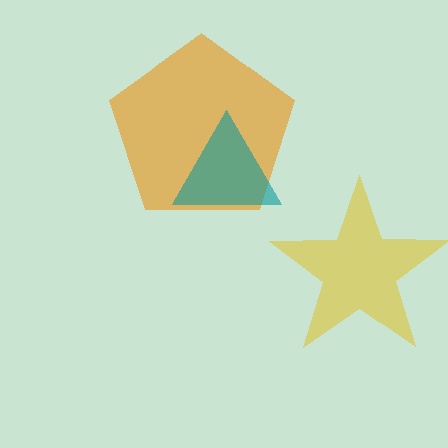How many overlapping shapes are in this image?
There are 3 overlapping shapes in the image.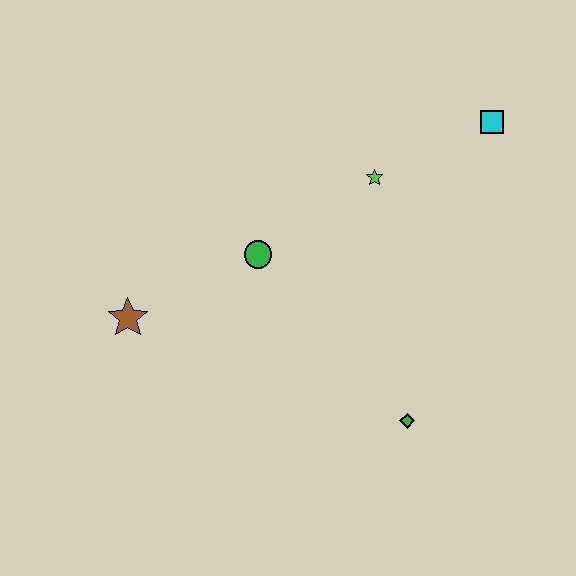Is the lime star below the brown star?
No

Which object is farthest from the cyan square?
The brown star is farthest from the cyan square.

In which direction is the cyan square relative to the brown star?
The cyan square is to the right of the brown star.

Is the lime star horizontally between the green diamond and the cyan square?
No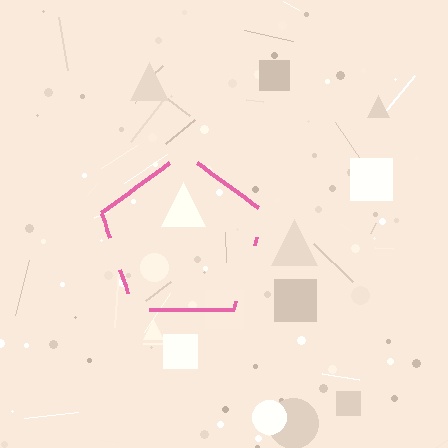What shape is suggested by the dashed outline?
The dashed outline suggests a pentagon.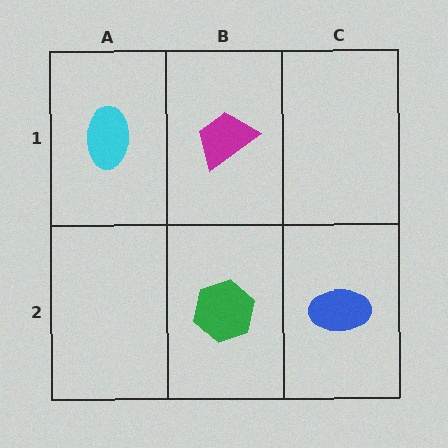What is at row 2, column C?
A blue ellipse.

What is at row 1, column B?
A magenta trapezoid.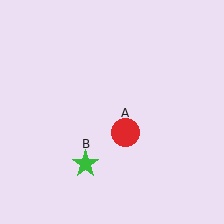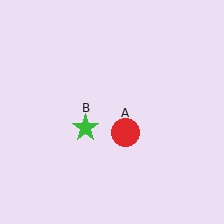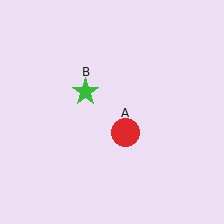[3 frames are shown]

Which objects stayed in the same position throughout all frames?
Red circle (object A) remained stationary.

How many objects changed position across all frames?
1 object changed position: green star (object B).